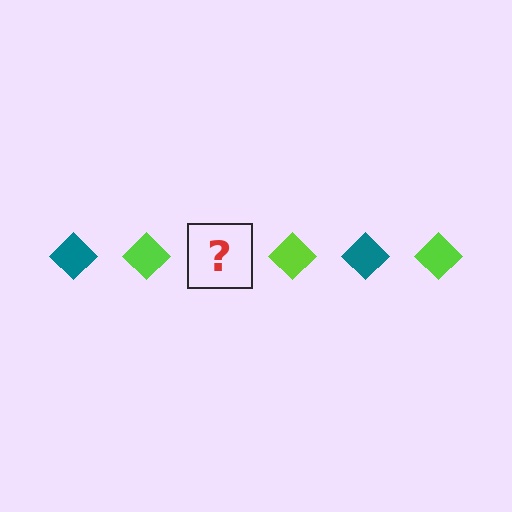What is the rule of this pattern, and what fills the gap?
The rule is that the pattern cycles through teal, lime diamonds. The gap should be filled with a teal diamond.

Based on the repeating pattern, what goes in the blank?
The blank should be a teal diamond.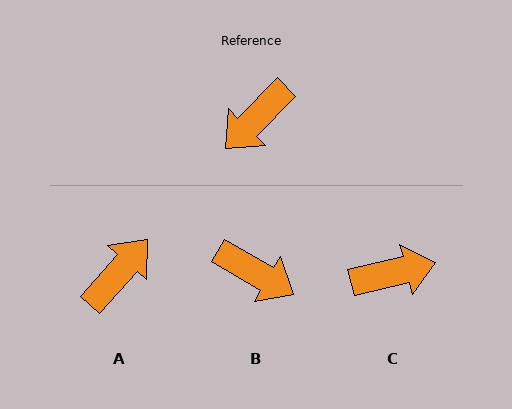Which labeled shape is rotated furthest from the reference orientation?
A, about 177 degrees away.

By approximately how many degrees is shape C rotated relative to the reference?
Approximately 148 degrees counter-clockwise.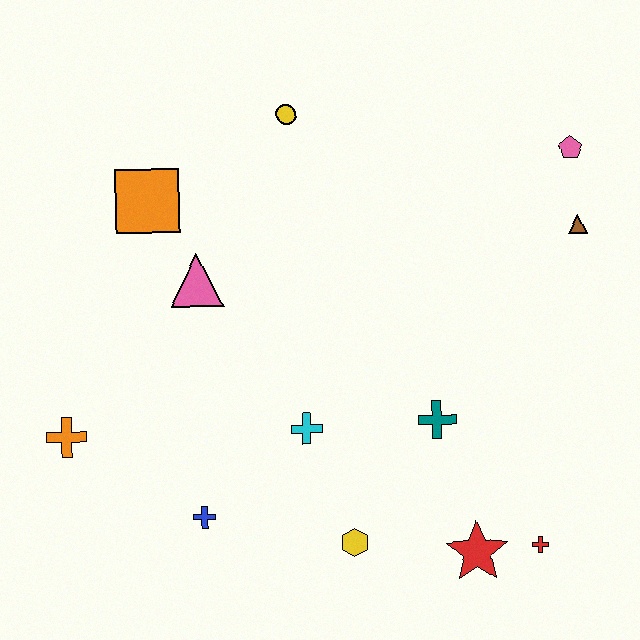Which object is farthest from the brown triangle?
The orange cross is farthest from the brown triangle.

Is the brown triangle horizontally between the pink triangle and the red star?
No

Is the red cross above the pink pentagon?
No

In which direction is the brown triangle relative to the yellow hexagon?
The brown triangle is above the yellow hexagon.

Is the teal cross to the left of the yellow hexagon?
No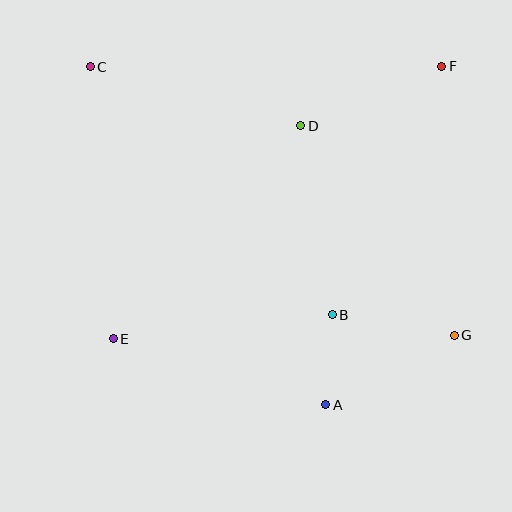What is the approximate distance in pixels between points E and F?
The distance between E and F is approximately 426 pixels.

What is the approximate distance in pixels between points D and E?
The distance between D and E is approximately 283 pixels.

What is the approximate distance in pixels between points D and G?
The distance between D and G is approximately 260 pixels.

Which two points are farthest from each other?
Points C and G are farthest from each other.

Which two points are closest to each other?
Points A and B are closest to each other.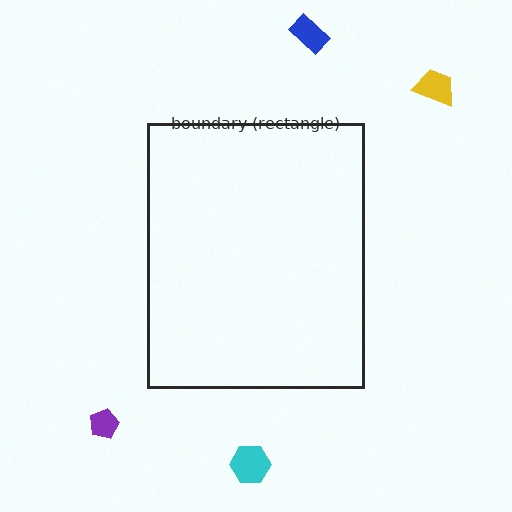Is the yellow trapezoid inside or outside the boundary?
Outside.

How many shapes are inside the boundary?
0 inside, 4 outside.